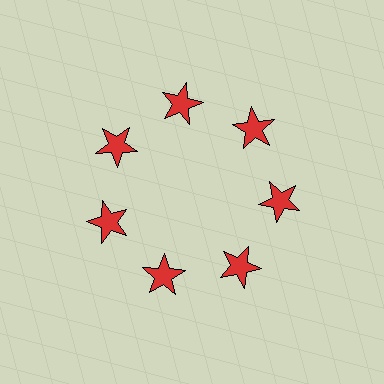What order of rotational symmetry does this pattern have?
This pattern has 7-fold rotational symmetry.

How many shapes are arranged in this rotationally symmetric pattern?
There are 7 shapes, arranged in 7 groups of 1.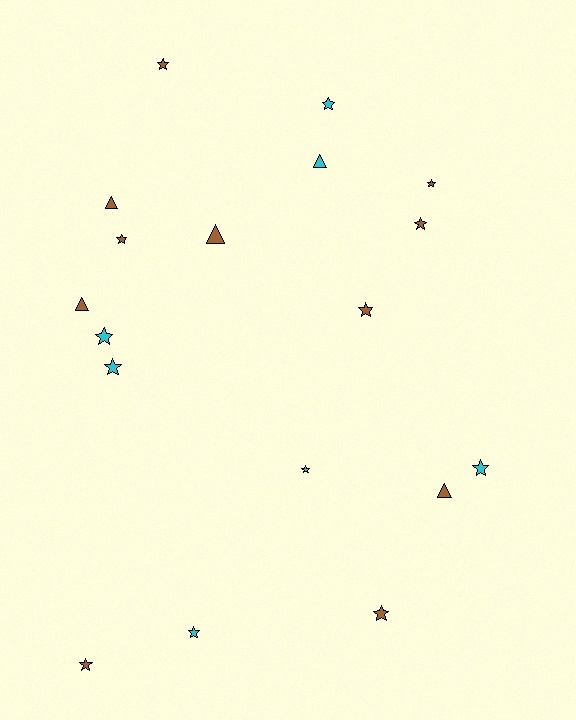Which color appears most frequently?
Brown, with 11 objects.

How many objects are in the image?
There are 18 objects.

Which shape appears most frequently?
Star, with 13 objects.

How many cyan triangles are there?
There is 1 cyan triangle.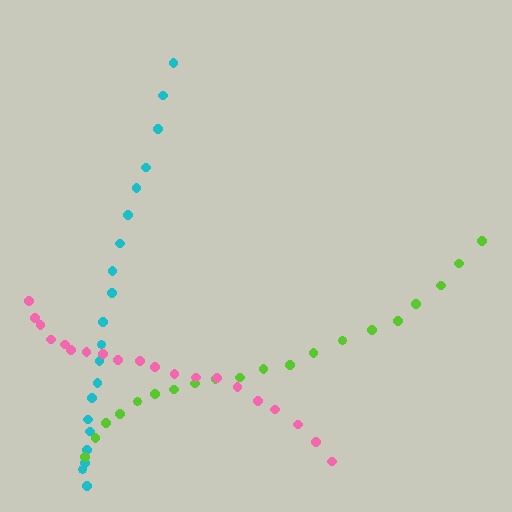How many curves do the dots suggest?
There are 3 distinct paths.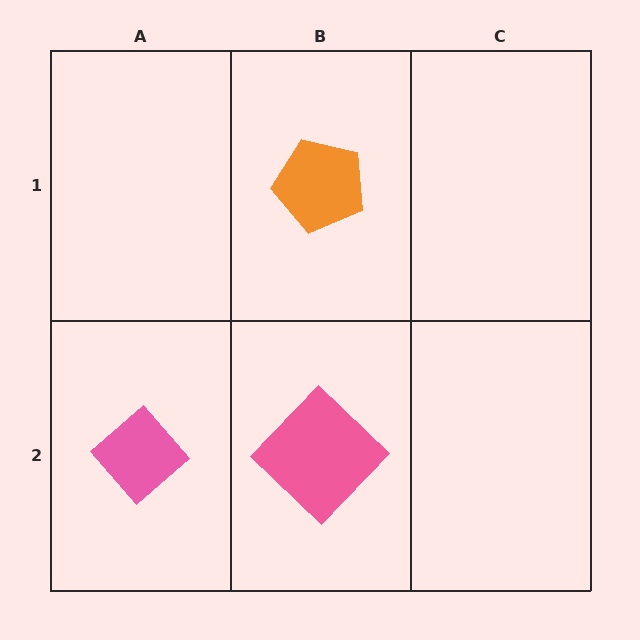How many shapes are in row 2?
2 shapes.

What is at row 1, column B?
An orange pentagon.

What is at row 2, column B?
A pink diamond.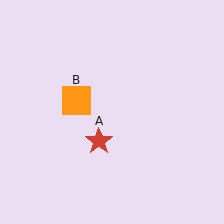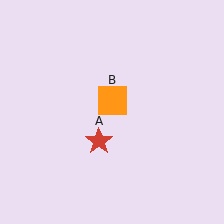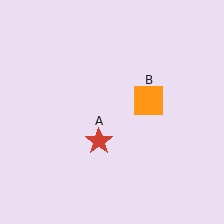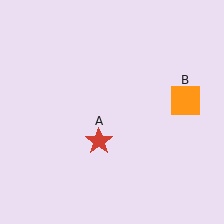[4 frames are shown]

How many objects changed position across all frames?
1 object changed position: orange square (object B).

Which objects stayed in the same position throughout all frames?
Red star (object A) remained stationary.